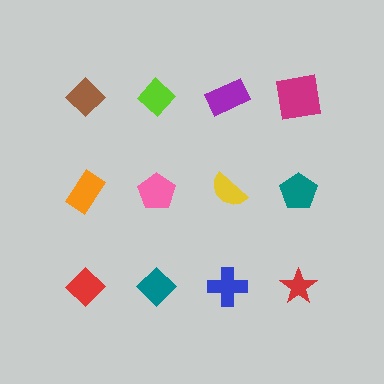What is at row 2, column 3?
A yellow semicircle.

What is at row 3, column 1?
A red diamond.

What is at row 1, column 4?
A magenta square.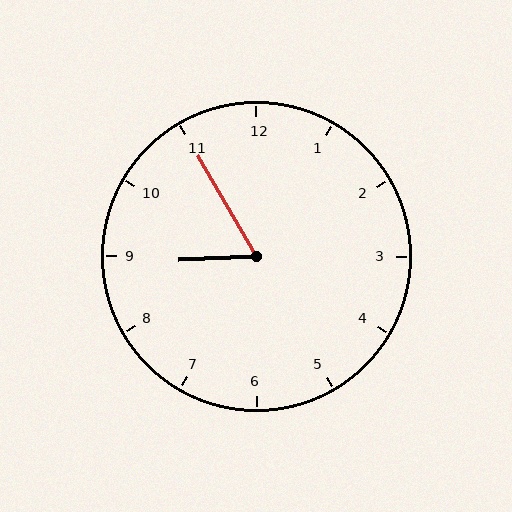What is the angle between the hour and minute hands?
Approximately 62 degrees.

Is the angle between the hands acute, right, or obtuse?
It is acute.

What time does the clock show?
8:55.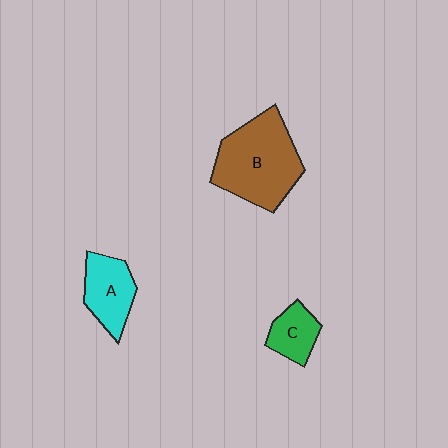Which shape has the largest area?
Shape B (brown).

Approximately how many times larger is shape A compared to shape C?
Approximately 1.4 times.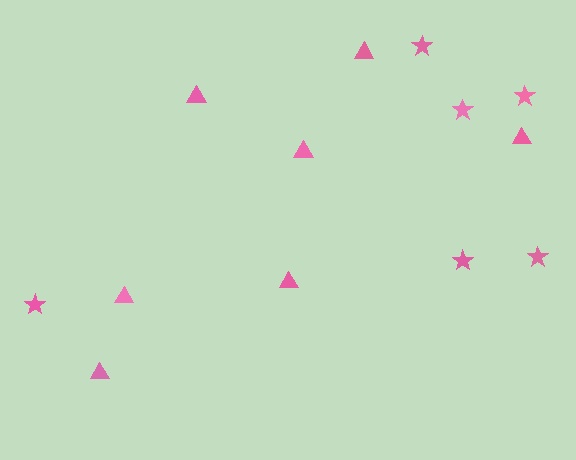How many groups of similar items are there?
There are 2 groups: one group of triangles (7) and one group of stars (6).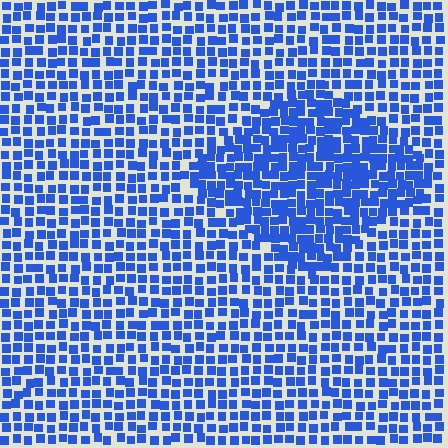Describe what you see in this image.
The image contains small blue elements arranged at two different densities. A diamond-shaped region is visible where the elements are more densely packed than the surrounding area.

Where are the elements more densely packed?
The elements are more densely packed inside the diamond boundary.